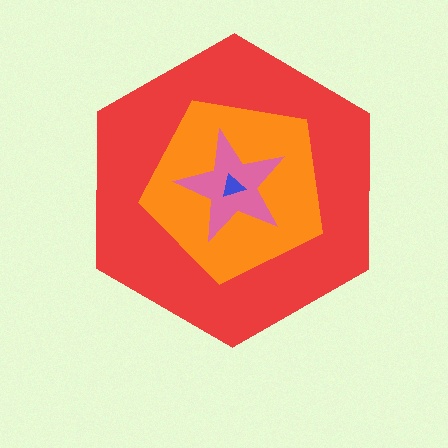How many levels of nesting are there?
4.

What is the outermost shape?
The red hexagon.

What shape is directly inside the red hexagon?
The orange pentagon.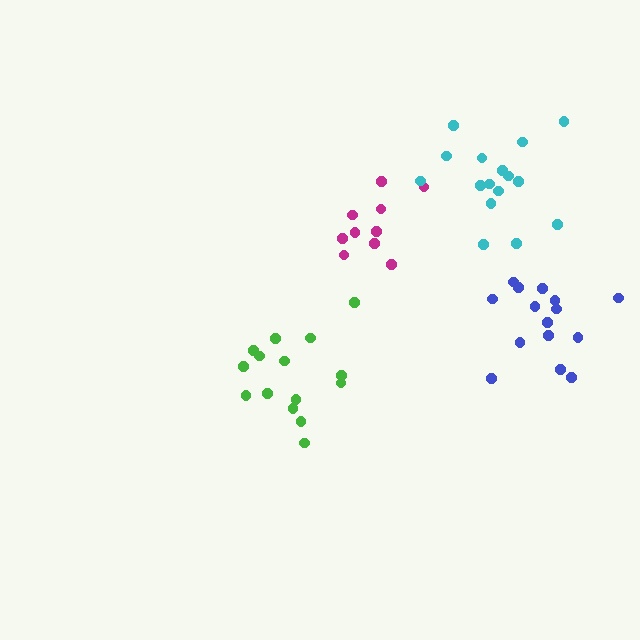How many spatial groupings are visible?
There are 4 spatial groupings.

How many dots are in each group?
Group 1: 10 dots, Group 2: 15 dots, Group 3: 15 dots, Group 4: 16 dots (56 total).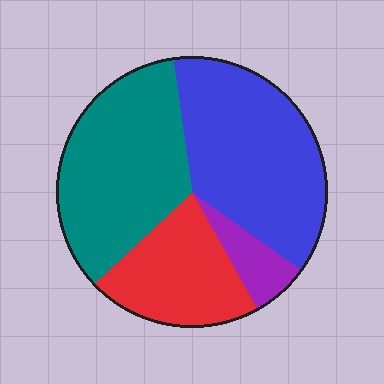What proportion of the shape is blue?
Blue covers around 35% of the shape.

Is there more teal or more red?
Teal.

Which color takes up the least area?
Purple, at roughly 5%.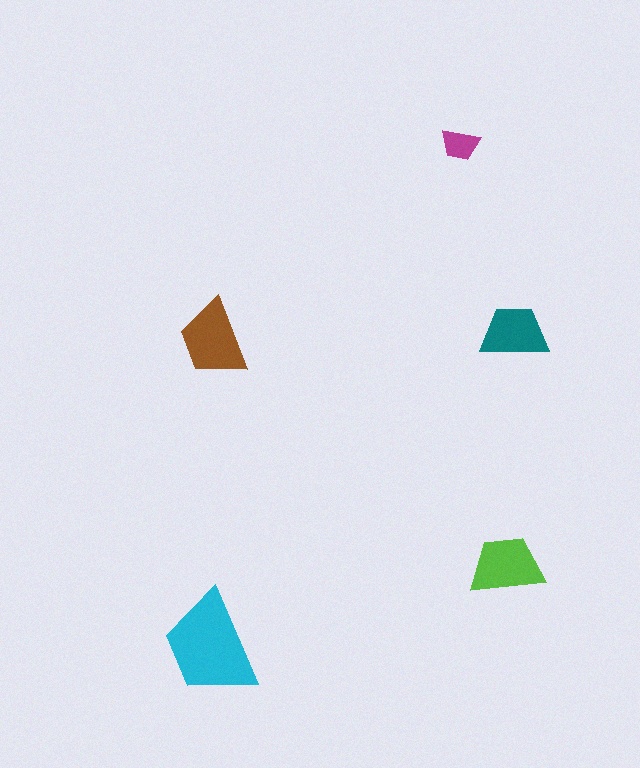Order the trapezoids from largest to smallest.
the cyan one, the brown one, the lime one, the teal one, the magenta one.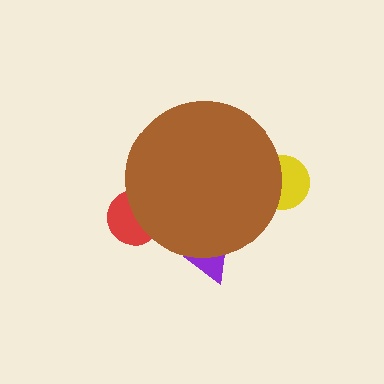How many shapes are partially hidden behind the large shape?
4 shapes are partially hidden.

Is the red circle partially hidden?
Yes, the red circle is partially hidden behind the brown circle.